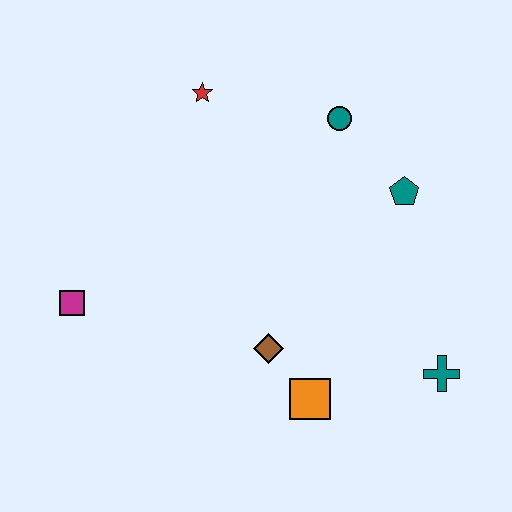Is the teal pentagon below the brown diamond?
No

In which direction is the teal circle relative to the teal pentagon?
The teal circle is above the teal pentagon.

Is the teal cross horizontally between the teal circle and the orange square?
No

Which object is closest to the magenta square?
The brown diamond is closest to the magenta square.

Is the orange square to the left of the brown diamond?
No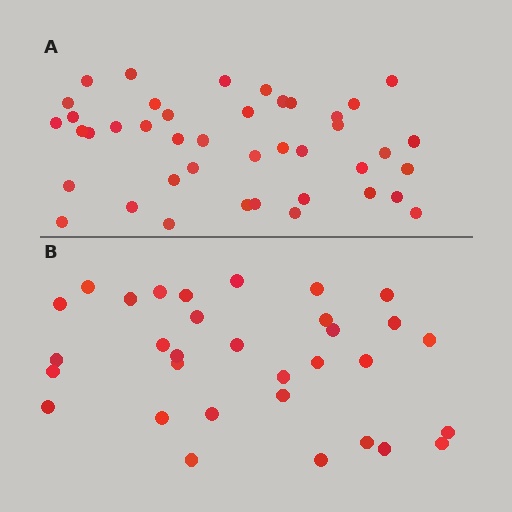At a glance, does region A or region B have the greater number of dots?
Region A (the top region) has more dots.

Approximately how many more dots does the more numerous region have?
Region A has roughly 10 or so more dots than region B.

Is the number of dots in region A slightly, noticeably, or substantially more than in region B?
Region A has noticeably more, but not dramatically so. The ratio is roughly 1.3 to 1.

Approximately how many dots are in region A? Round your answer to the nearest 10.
About 40 dots. (The exact count is 42, which rounds to 40.)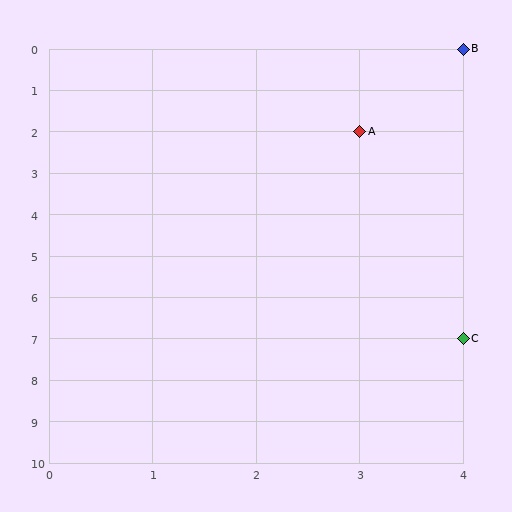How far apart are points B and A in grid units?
Points B and A are 1 column and 2 rows apart (about 2.2 grid units diagonally).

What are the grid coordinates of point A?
Point A is at grid coordinates (3, 2).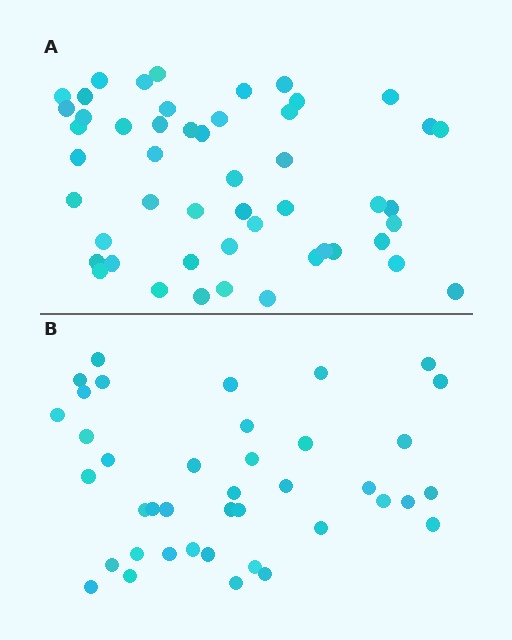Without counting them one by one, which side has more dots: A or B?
Region A (the top region) has more dots.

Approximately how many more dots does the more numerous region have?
Region A has roughly 10 or so more dots than region B.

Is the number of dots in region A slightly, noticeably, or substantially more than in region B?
Region A has noticeably more, but not dramatically so. The ratio is roughly 1.2 to 1.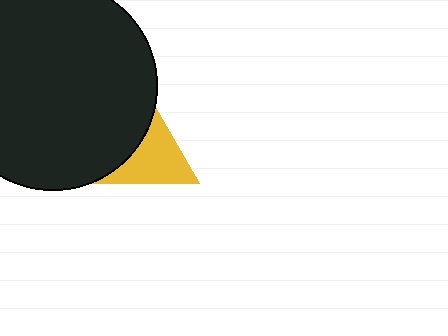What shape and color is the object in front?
The object in front is a black circle.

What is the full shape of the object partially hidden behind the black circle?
The partially hidden object is a yellow triangle.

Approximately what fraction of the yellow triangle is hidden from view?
Roughly 58% of the yellow triangle is hidden behind the black circle.